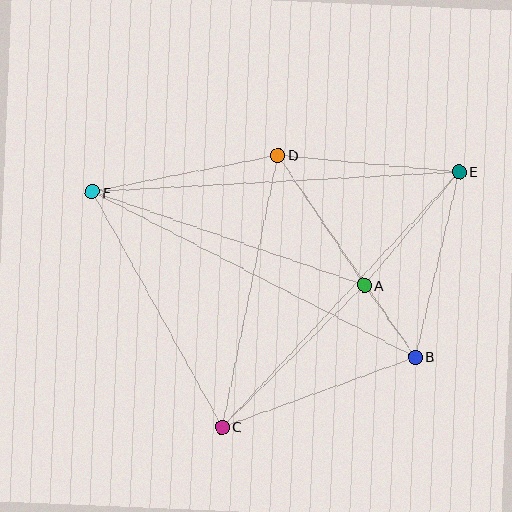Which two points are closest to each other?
Points A and B are closest to each other.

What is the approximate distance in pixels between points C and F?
The distance between C and F is approximately 268 pixels.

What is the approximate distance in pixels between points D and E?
The distance between D and E is approximately 182 pixels.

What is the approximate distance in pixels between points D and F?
The distance between D and F is approximately 189 pixels.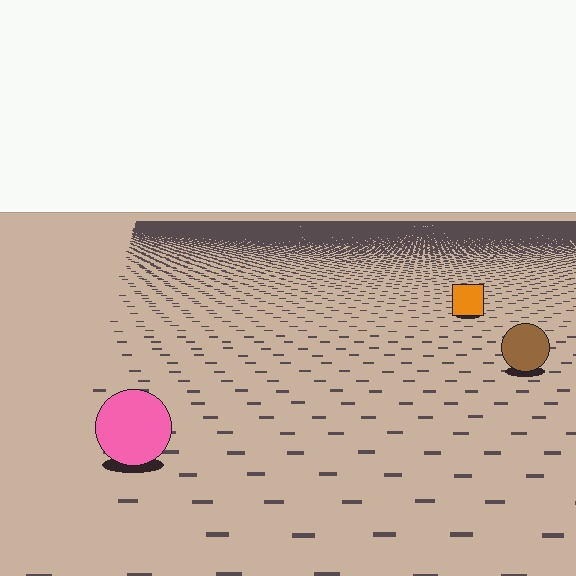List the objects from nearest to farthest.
From nearest to farthest: the pink circle, the brown circle, the orange square.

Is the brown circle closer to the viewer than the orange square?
Yes. The brown circle is closer — you can tell from the texture gradient: the ground texture is coarser near it.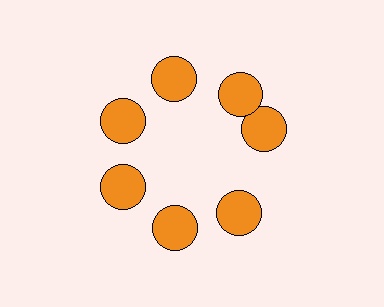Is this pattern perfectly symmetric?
No. The 7 orange circles are arranged in a ring, but one element near the 3 o'clock position is rotated out of alignment along the ring, breaking the 7-fold rotational symmetry.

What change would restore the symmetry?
The symmetry would be restored by rotating it back into even spacing with its neighbors so that all 7 circles sit at equal angles and equal distance from the center.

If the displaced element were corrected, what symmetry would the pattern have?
It would have 7-fold rotational symmetry — the pattern would map onto itself every 51 degrees.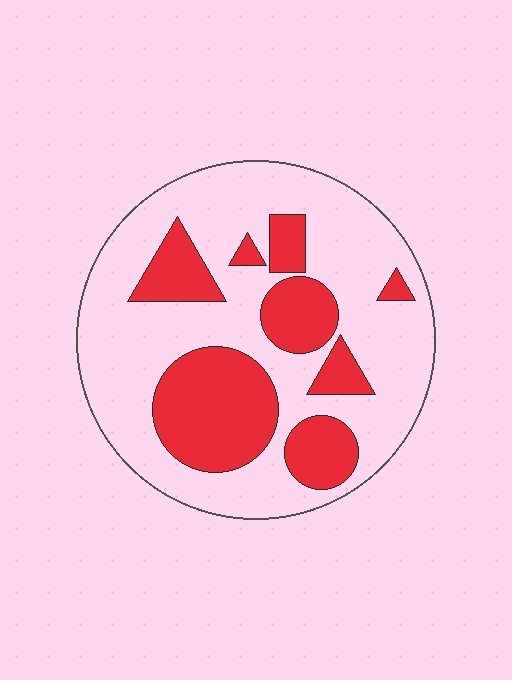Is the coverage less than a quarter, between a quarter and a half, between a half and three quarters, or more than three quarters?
Between a quarter and a half.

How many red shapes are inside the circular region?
8.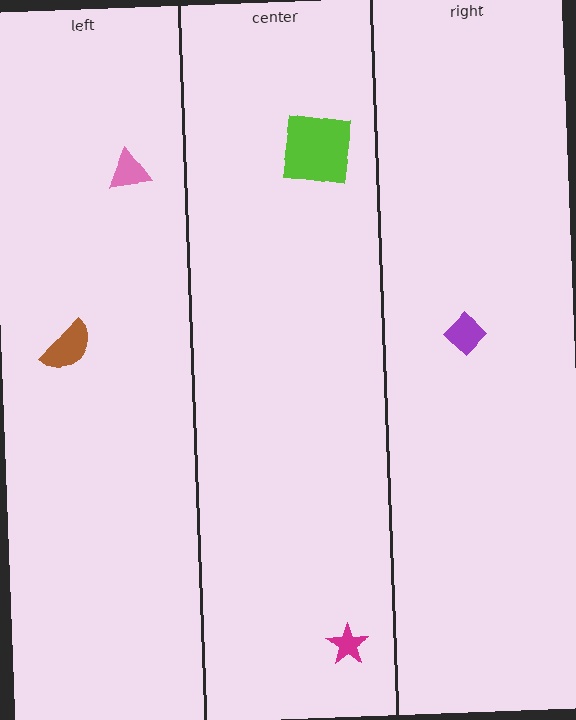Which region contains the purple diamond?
The right region.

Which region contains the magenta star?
The center region.